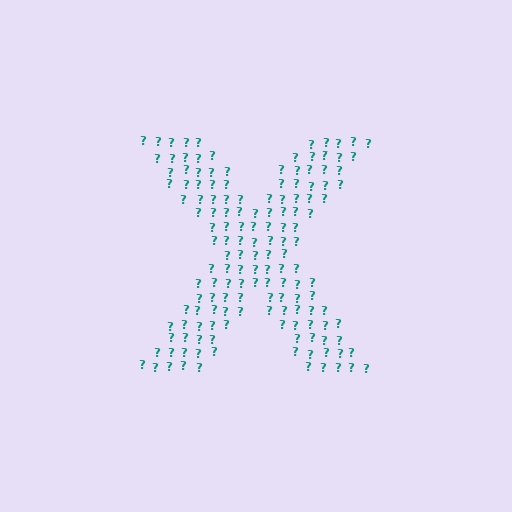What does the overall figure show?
The overall figure shows the letter X.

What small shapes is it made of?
It is made of small question marks.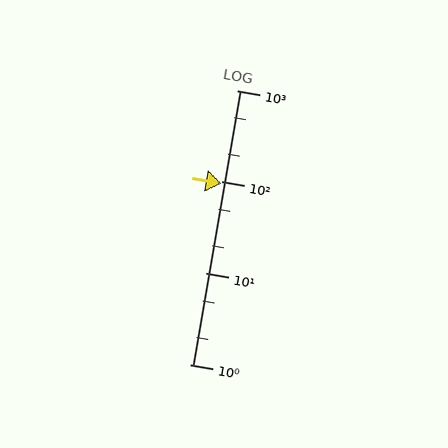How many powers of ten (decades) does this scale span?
The scale spans 3 decades, from 1 to 1000.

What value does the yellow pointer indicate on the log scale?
The pointer indicates approximately 96.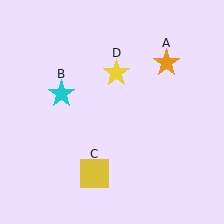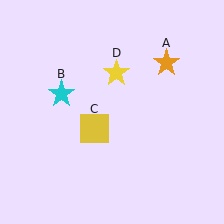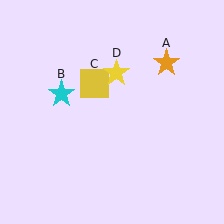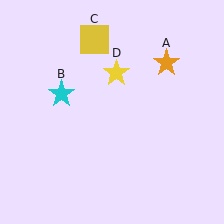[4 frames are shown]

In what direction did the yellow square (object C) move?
The yellow square (object C) moved up.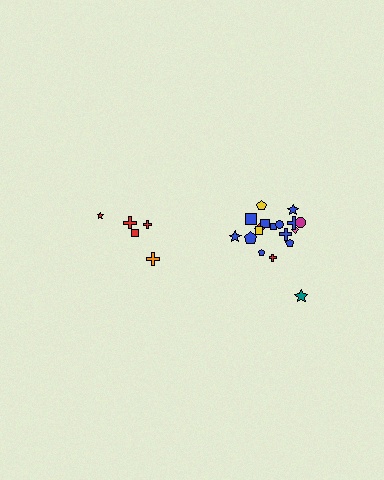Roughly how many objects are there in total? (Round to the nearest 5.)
Roughly 25 objects in total.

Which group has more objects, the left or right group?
The right group.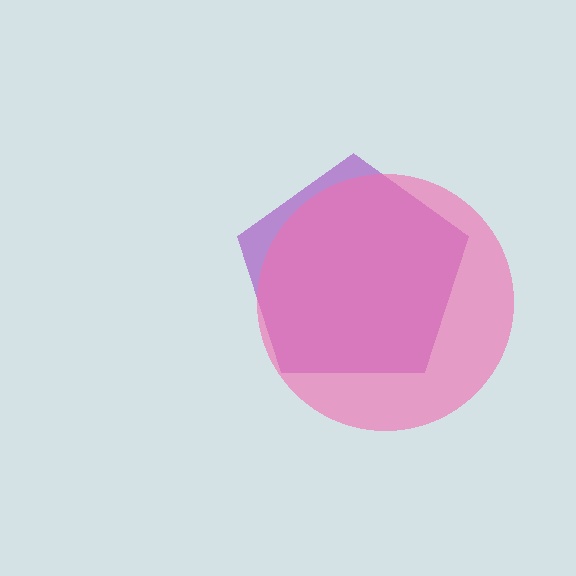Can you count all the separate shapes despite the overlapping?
Yes, there are 2 separate shapes.